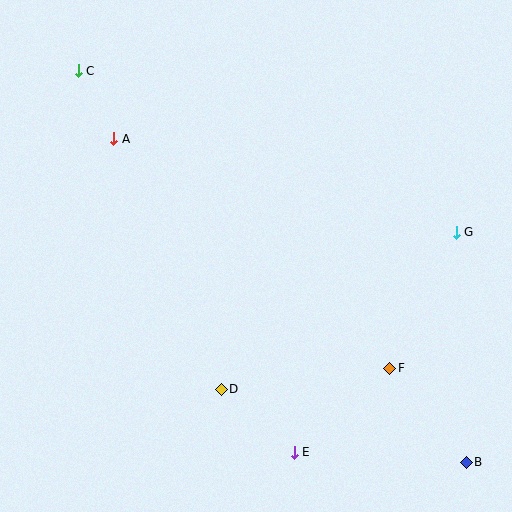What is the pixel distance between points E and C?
The distance between E and C is 439 pixels.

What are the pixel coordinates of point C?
Point C is at (78, 71).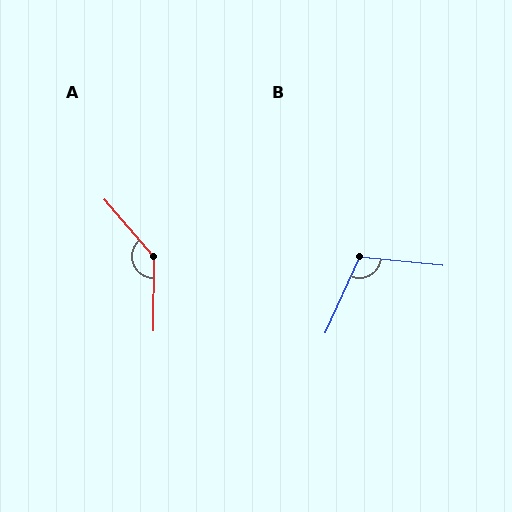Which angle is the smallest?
B, at approximately 108 degrees.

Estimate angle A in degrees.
Approximately 139 degrees.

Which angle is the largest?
A, at approximately 139 degrees.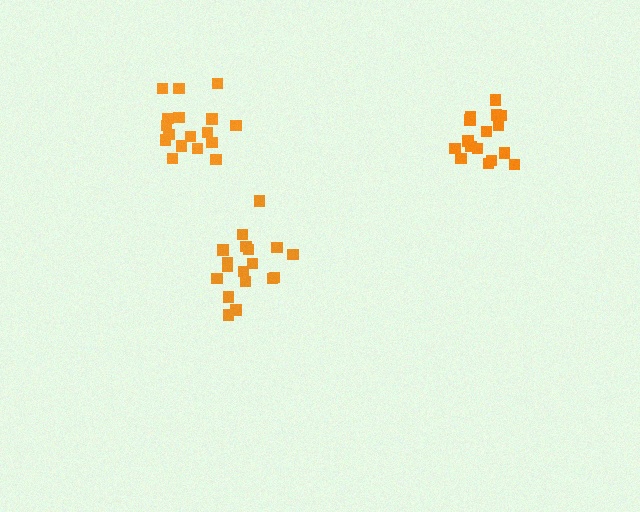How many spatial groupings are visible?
There are 3 spatial groupings.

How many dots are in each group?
Group 1: 18 dots, Group 2: 16 dots, Group 3: 17 dots (51 total).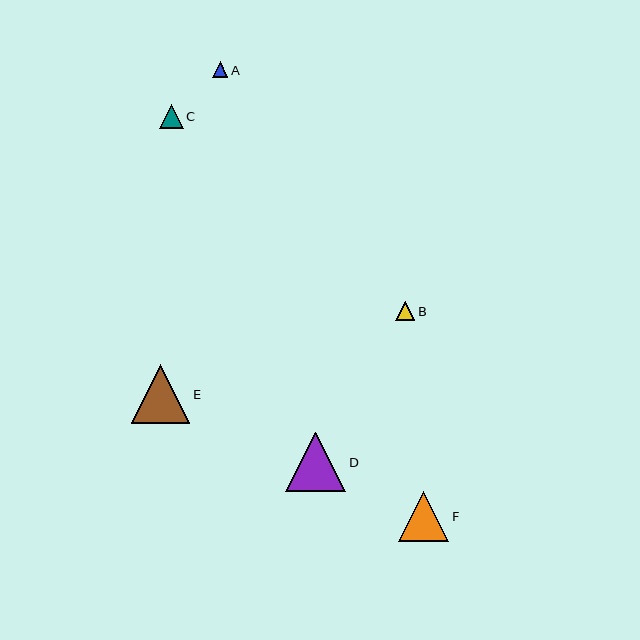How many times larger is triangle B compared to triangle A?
Triangle B is approximately 1.2 times the size of triangle A.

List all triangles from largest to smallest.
From largest to smallest: D, E, F, C, B, A.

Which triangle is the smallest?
Triangle A is the smallest with a size of approximately 15 pixels.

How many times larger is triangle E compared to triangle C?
Triangle E is approximately 2.5 times the size of triangle C.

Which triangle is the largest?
Triangle D is the largest with a size of approximately 60 pixels.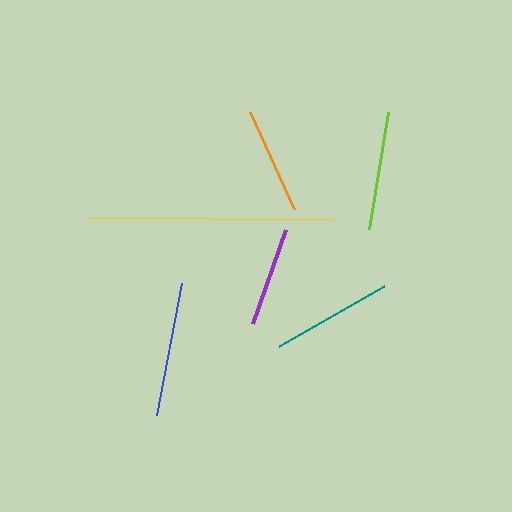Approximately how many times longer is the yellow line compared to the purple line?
The yellow line is approximately 2.5 times the length of the purple line.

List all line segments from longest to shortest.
From longest to shortest: yellow, blue, teal, lime, orange, purple.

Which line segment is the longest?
The yellow line is the longest at approximately 245 pixels.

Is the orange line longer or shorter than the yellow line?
The yellow line is longer than the orange line.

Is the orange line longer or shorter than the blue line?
The blue line is longer than the orange line.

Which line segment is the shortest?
The purple line is the shortest at approximately 99 pixels.